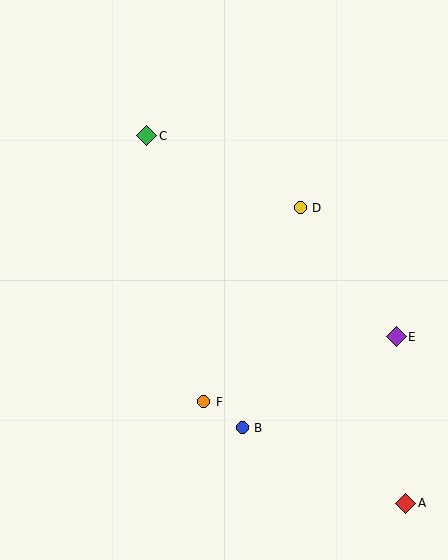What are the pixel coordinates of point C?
Point C is at (147, 136).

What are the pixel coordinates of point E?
Point E is at (396, 337).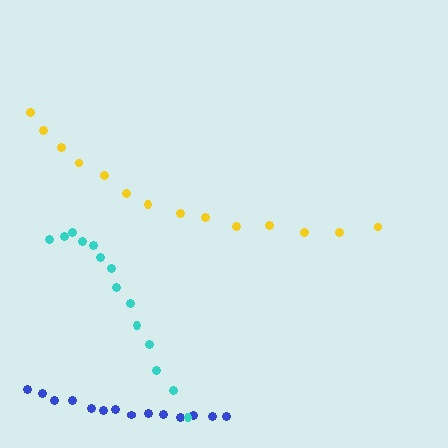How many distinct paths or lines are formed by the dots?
There are 3 distinct paths.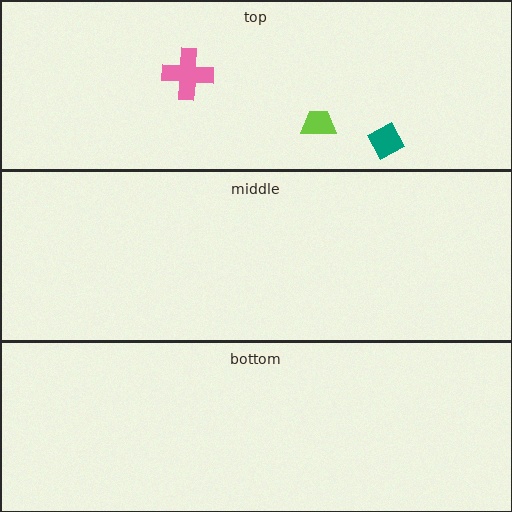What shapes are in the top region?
The lime trapezoid, the teal diamond, the pink cross.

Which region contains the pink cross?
The top region.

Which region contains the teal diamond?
The top region.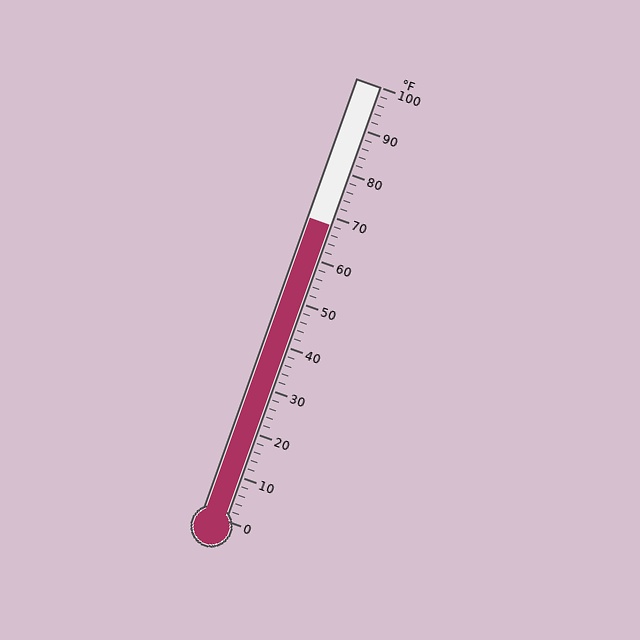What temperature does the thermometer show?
The thermometer shows approximately 68°F.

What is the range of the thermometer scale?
The thermometer scale ranges from 0°F to 100°F.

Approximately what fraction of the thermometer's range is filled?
The thermometer is filled to approximately 70% of its range.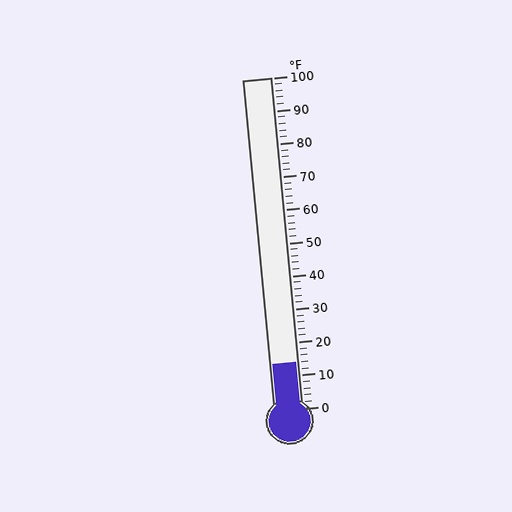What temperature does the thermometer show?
The thermometer shows approximately 14°F.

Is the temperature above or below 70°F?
The temperature is below 70°F.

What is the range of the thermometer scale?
The thermometer scale ranges from 0°F to 100°F.